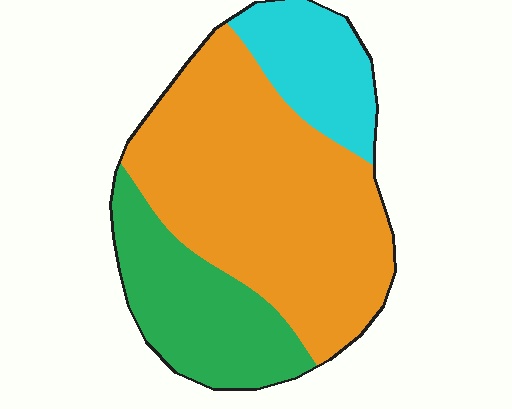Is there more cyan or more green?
Green.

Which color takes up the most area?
Orange, at roughly 60%.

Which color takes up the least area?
Cyan, at roughly 15%.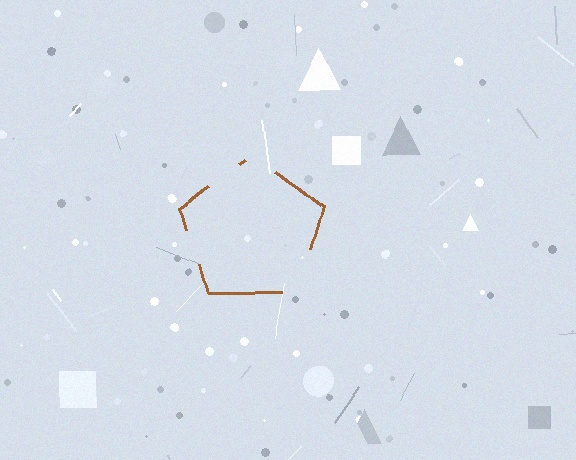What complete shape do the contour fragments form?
The contour fragments form a pentagon.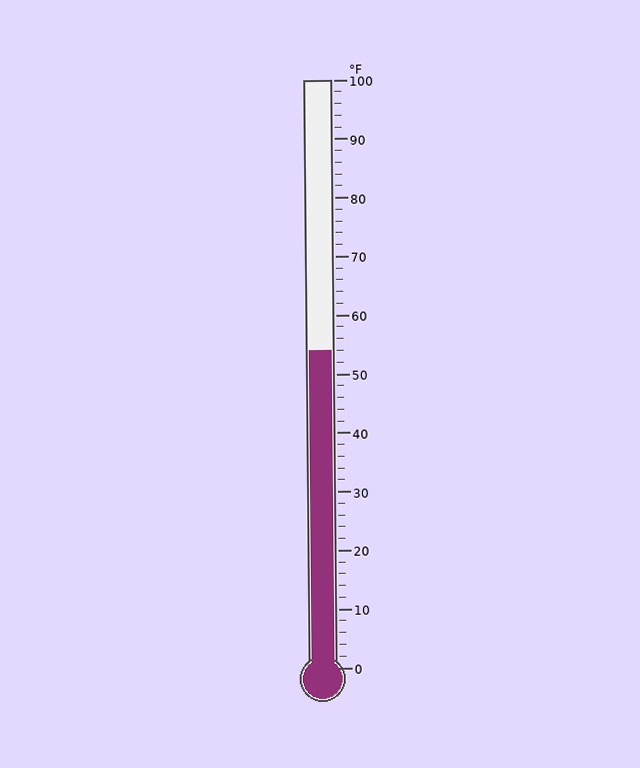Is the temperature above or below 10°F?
The temperature is above 10°F.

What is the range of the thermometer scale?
The thermometer scale ranges from 0°F to 100°F.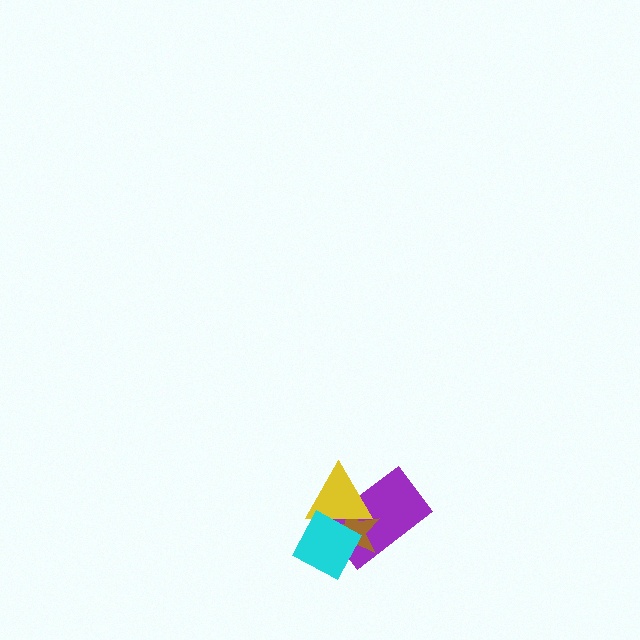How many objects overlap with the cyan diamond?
3 objects overlap with the cyan diamond.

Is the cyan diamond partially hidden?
No, no other shape covers it.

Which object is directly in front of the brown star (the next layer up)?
The yellow triangle is directly in front of the brown star.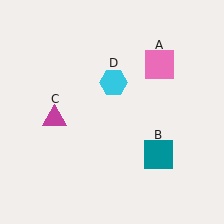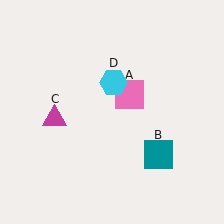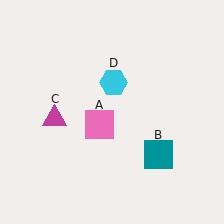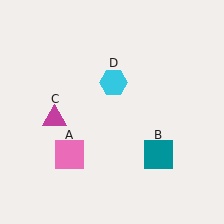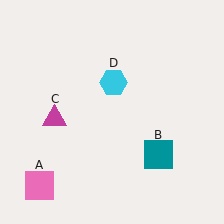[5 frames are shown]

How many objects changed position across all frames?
1 object changed position: pink square (object A).